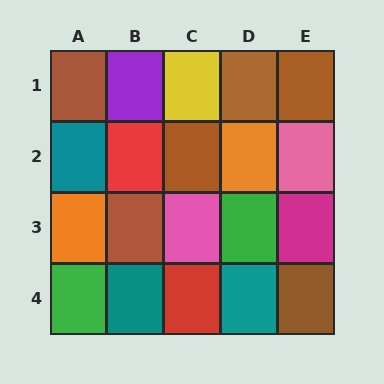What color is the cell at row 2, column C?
Brown.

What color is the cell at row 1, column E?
Brown.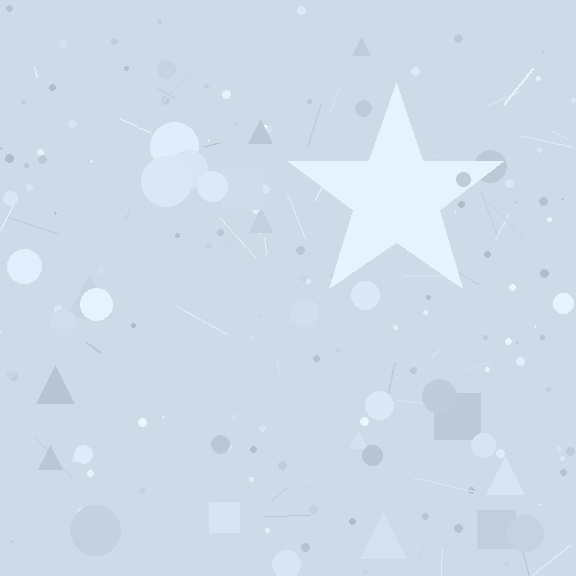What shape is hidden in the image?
A star is hidden in the image.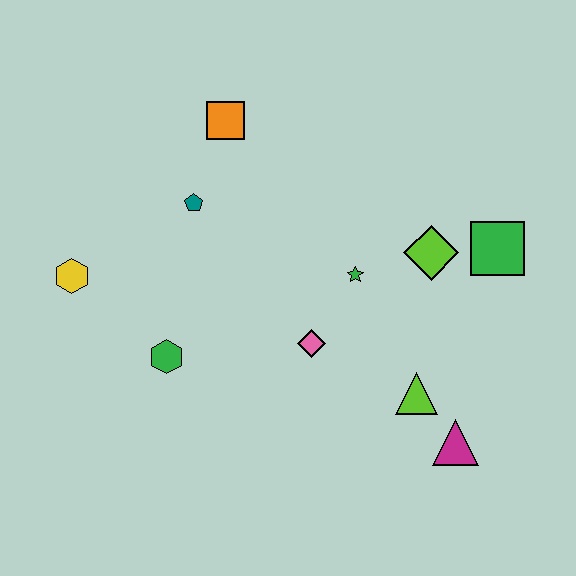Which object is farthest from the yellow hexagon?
The green square is farthest from the yellow hexagon.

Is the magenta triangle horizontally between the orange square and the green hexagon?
No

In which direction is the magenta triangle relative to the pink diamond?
The magenta triangle is to the right of the pink diamond.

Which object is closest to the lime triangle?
The magenta triangle is closest to the lime triangle.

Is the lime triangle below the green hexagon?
Yes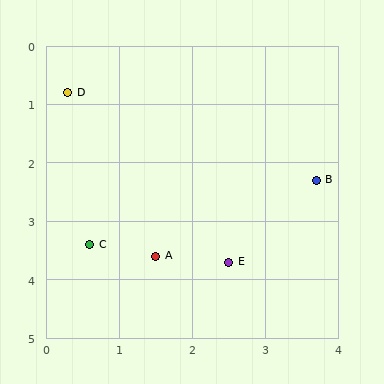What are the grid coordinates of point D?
Point D is at approximately (0.3, 0.8).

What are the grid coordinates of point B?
Point B is at approximately (3.7, 2.3).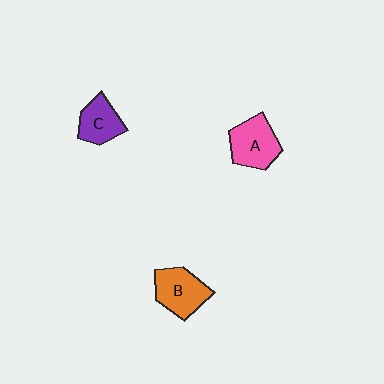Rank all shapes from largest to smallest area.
From largest to smallest: A (pink), B (orange), C (purple).